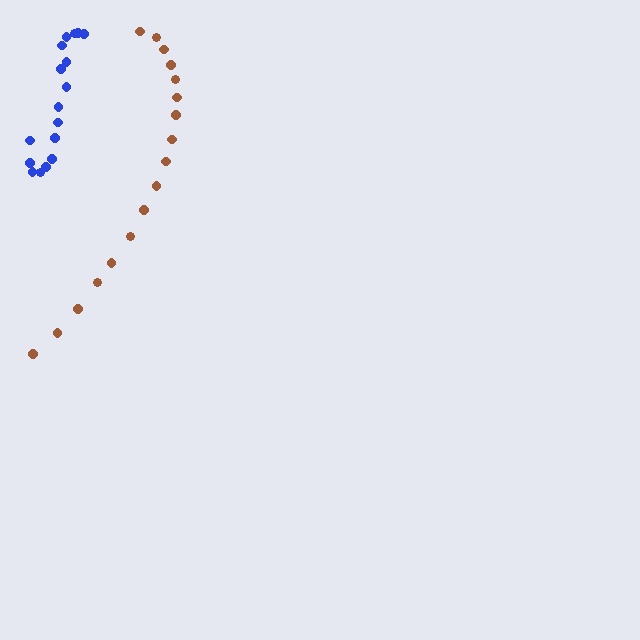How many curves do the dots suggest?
There are 2 distinct paths.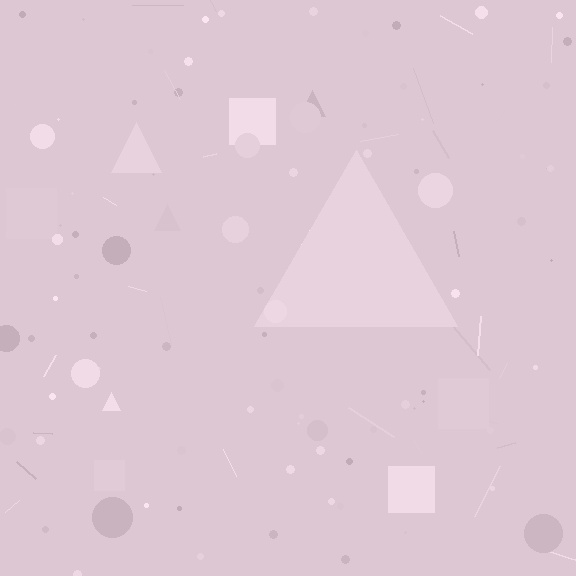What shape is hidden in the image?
A triangle is hidden in the image.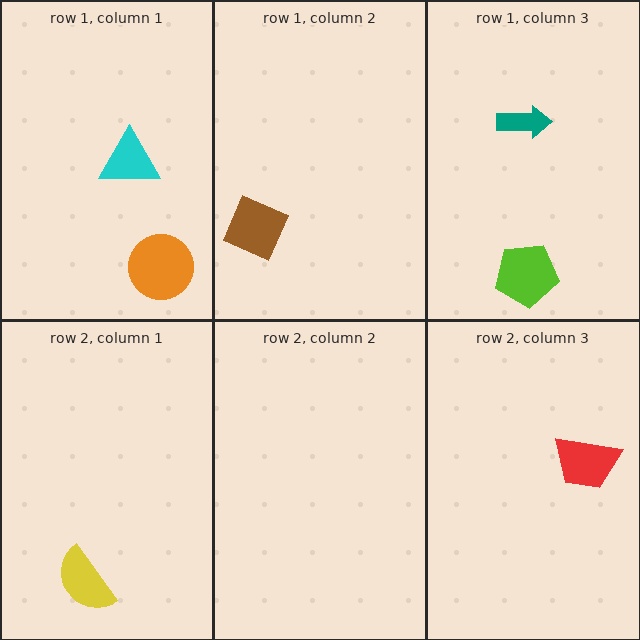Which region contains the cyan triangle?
The row 1, column 1 region.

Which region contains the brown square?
The row 1, column 2 region.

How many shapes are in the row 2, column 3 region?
1.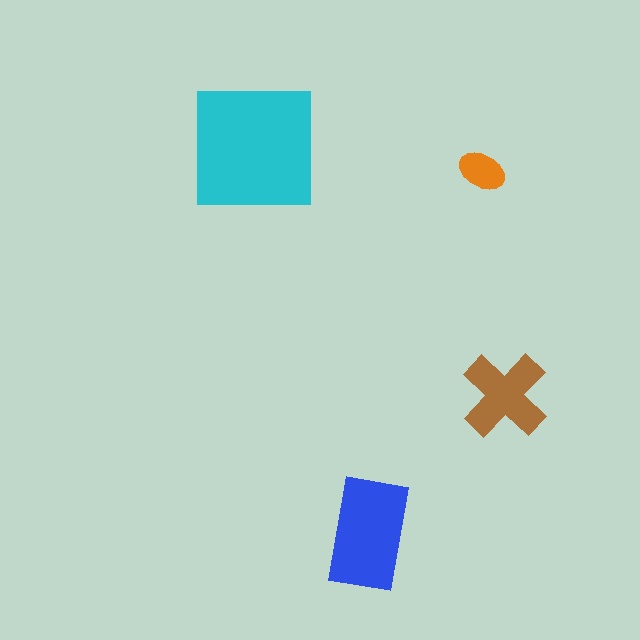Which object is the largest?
The cyan square.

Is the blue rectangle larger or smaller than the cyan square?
Smaller.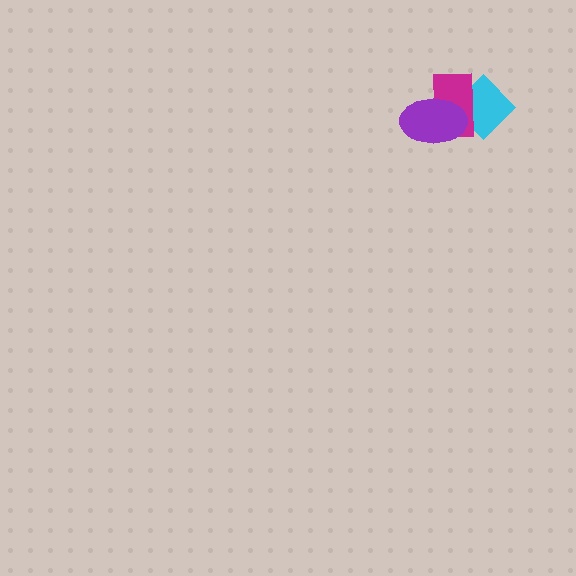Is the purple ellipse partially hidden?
No, no other shape covers it.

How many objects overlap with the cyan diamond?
2 objects overlap with the cyan diamond.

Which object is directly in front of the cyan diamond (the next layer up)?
The magenta rectangle is directly in front of the cyan diamond.